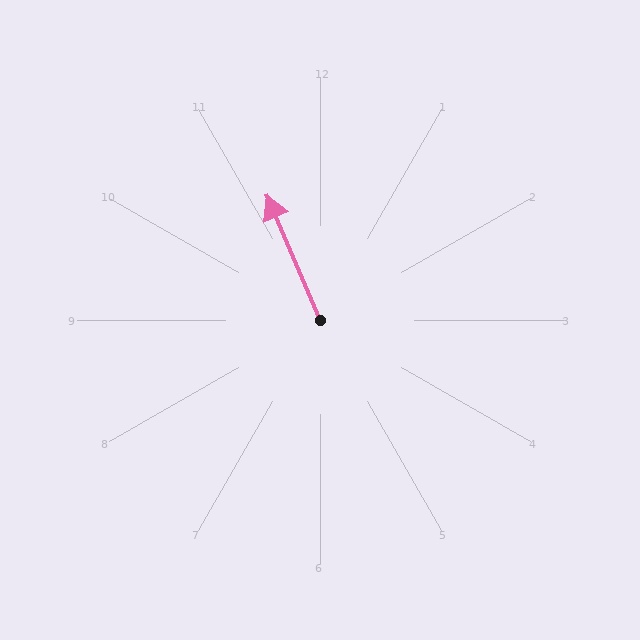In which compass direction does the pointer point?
Northwest.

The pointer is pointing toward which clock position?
Roughly 11 o'clock.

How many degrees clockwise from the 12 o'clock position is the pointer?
Approximately 337 degrees.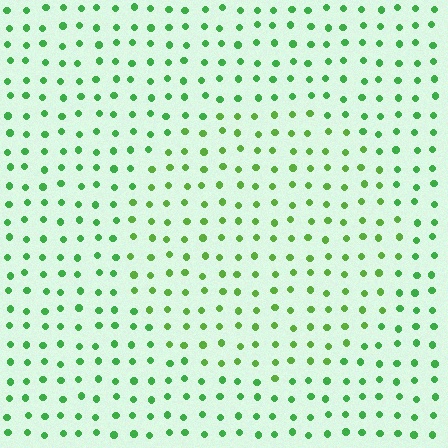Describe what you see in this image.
The image is filled with small green elements in a uniform arrangement. A circle-shaped region is visible where the elements are tinted to a slightly different hue, forming a subtle color boundary.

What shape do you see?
I see a circle.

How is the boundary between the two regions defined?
The boundary is defined purely by a slight shift in hue (about 21 degrees). Spacing, size, and orientation are identical on both sides.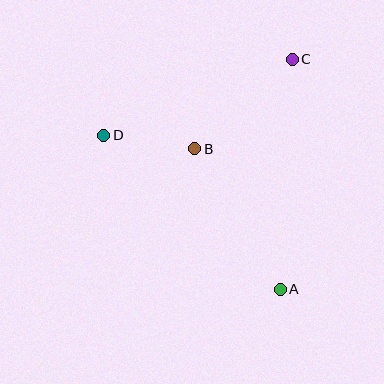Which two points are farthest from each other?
Points A and D are farthest from each other.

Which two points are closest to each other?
Points B and D are closest to each other.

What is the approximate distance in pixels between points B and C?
The distance between B and C is approximately 132 pixels.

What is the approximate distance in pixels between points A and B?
The distance between A and B is approximately 165 pixels.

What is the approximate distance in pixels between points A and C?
The distance between A and C is approximately 230 pixels.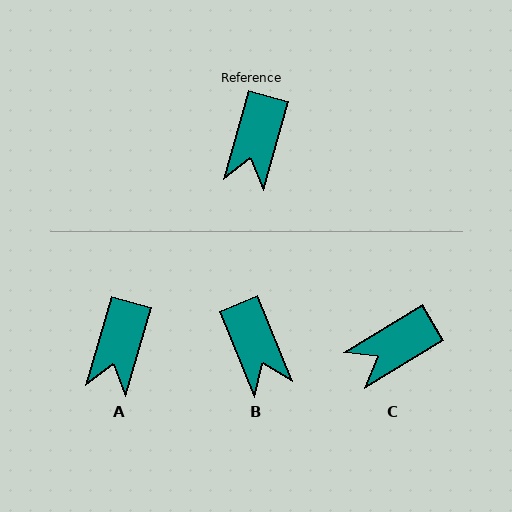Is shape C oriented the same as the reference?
No, it is off by about 43 degrees.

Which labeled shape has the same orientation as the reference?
A.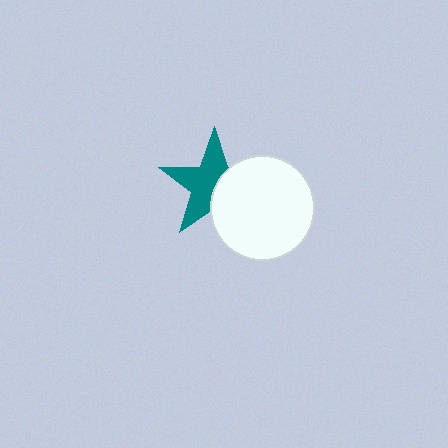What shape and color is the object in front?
The object in front is a white circle.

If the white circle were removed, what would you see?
You would see the complete teal star.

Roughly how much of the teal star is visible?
About half of it is visible (roughly 59%).